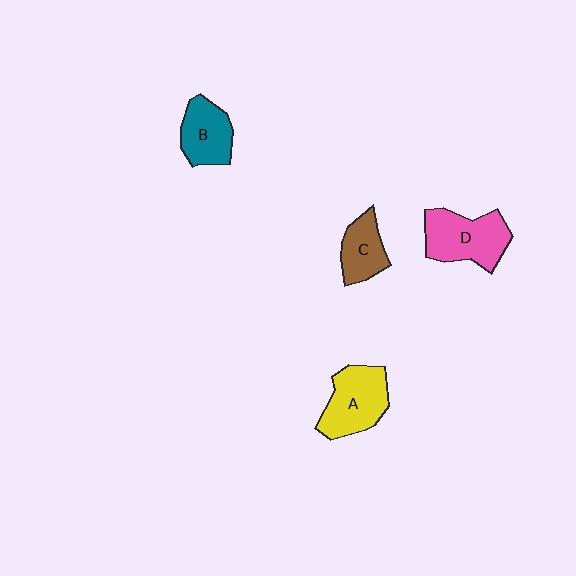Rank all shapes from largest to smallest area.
From largest to smallest: D (pink), A (yellow), B (teal), C (brown).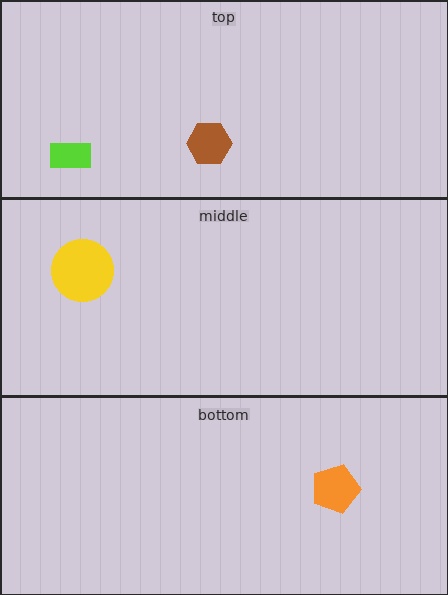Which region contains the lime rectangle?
The top region.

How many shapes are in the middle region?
1.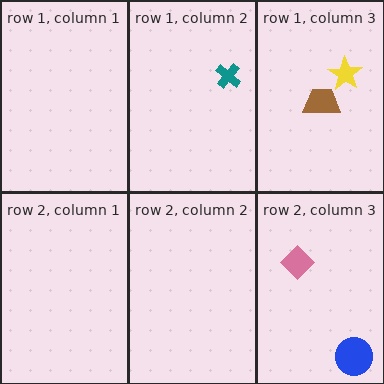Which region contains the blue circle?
The row 2, column 3 region.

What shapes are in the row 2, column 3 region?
The pink diamond, the blue circle.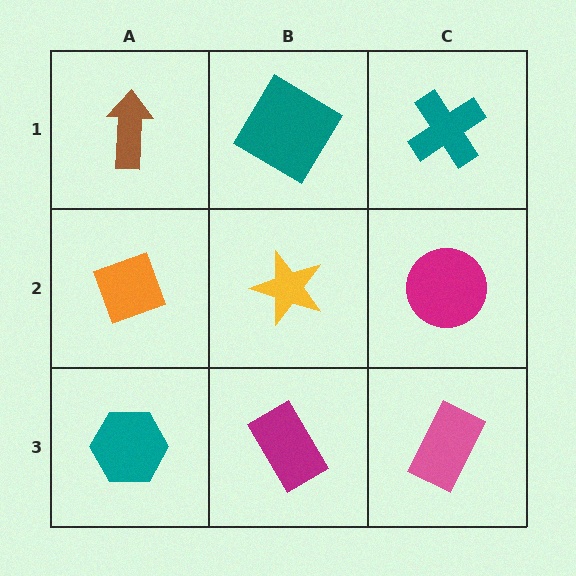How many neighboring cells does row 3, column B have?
3.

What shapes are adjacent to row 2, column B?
A teal diamond (row 1, column B), a magenta rectangle (row 3, column B), an orange diamond (row 2, column A), a magenta circle (row 2, column C).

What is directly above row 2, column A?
A brown arrow.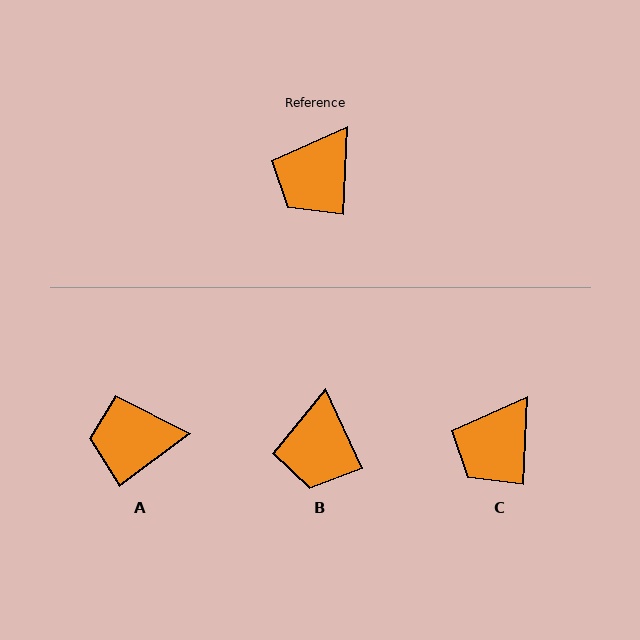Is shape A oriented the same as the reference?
No, it is off by about 51 degrees.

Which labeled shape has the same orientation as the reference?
C.